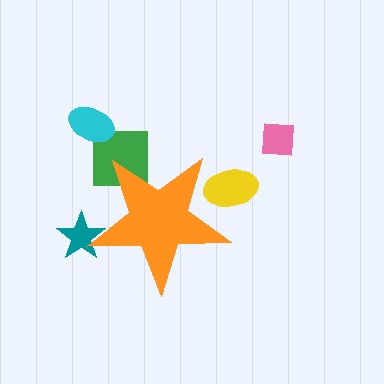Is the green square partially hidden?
Yes, the green square is partially hidden behind the orange star.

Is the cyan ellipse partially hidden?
No, the cyan ellipse is fully visible.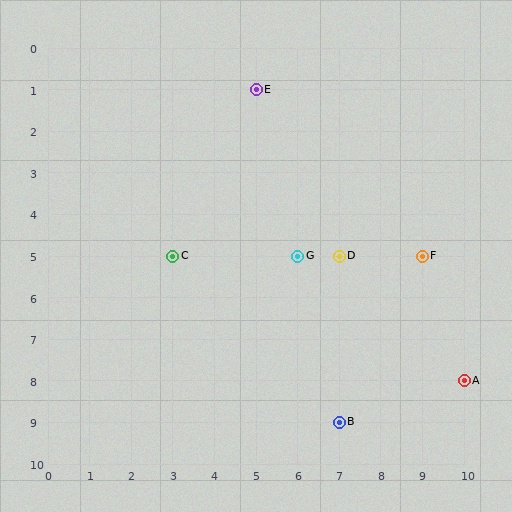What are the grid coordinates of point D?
Point D is at grid coordinates (7, 5).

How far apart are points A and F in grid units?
Points A and F are 1 column and 3 rows apart (about 3.2 grid units diagonally).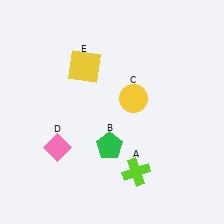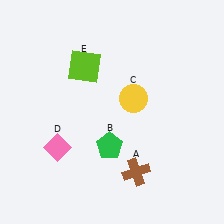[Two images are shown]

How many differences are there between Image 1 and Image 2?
There are 2 differences between the two images.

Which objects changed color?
A changed from lime to brown. E changed from yellow to lime.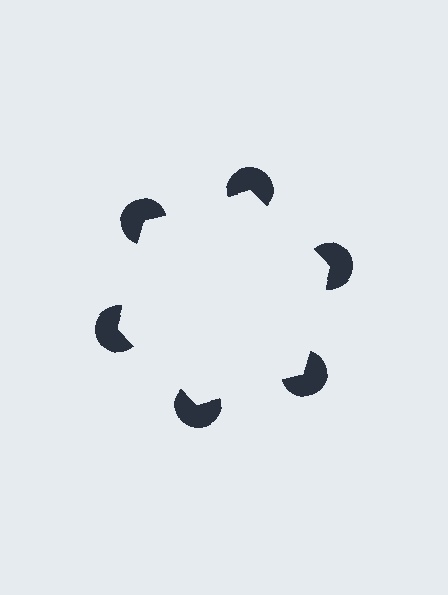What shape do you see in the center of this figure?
An illusory hexagon — its edges are inferred from the aligned wedge cuts in the pac-man discs, not physically drawn.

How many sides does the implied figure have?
6 sides.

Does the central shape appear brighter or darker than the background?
It typically appears slightly brighter than the background, even though no actual brightness change is drawn.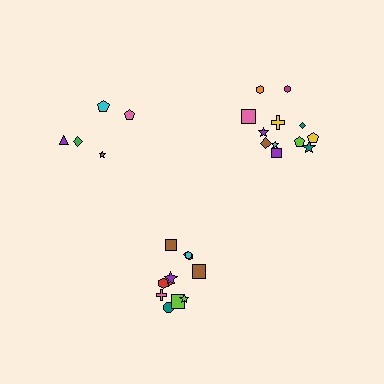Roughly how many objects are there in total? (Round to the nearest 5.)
Roughly 30 objects in total.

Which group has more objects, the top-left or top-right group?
The top-right group.